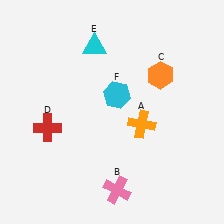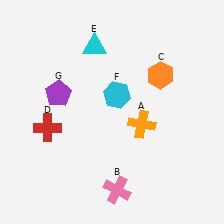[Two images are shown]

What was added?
A purple pentagon (G) was added in Image 2.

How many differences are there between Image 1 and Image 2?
There is 1 difference between the two images.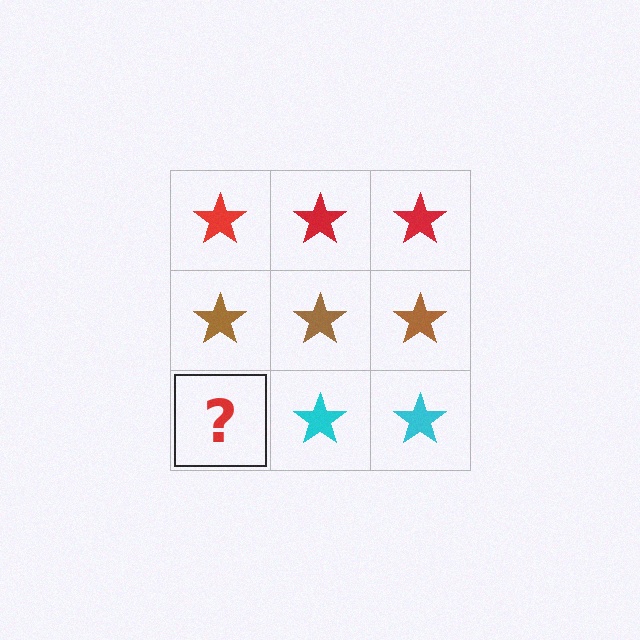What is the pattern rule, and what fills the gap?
The rule is that each row has a consistent color. The gap should be filled with a cyan star.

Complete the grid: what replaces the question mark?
The question mark should be replaced with a cyan star.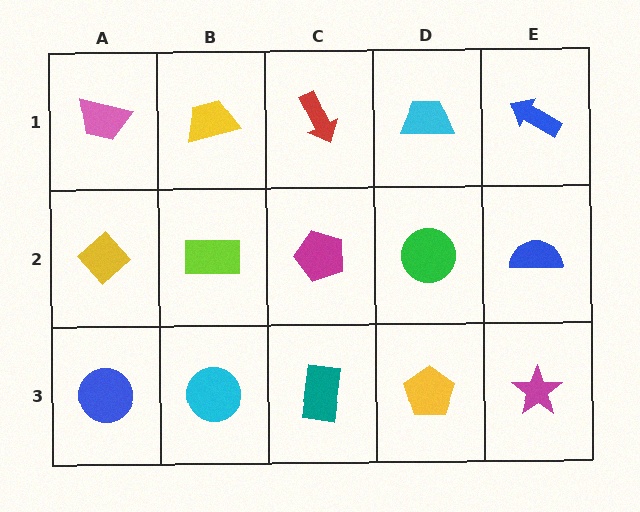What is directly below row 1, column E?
A blue semicircle.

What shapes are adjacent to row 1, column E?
A blue semicircle (row 2, column E), a cyan trapezoid (row 1, column D).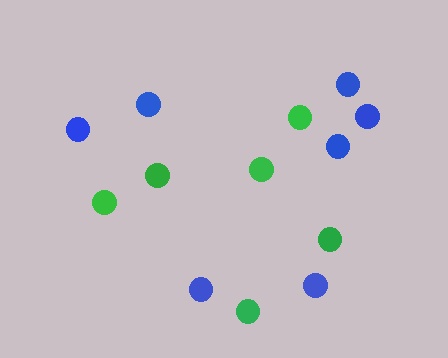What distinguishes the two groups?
There are 2 groups: one group of green circles (6) and one group of blue circles (7).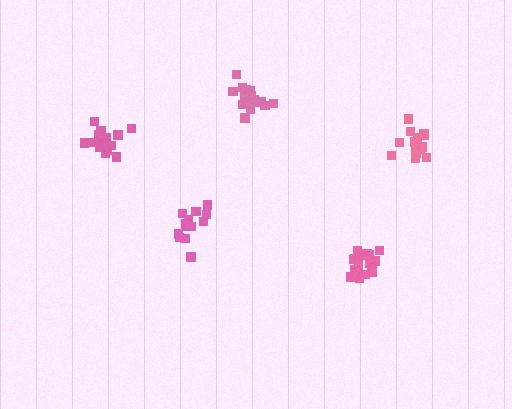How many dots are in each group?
Group 1: 17 dots, Group 2: 14 dots, Group 3: 17 dots, Group 4: 15 dots, Group 5: 18 dots (81 total).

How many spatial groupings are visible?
There are 5 spatial groupings.